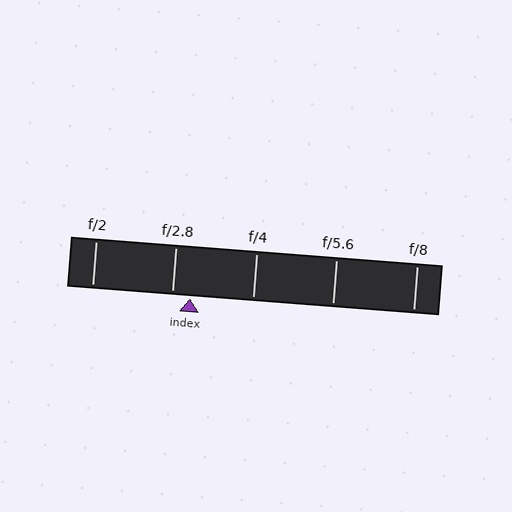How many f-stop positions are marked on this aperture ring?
There are 5 f-stop positions marked.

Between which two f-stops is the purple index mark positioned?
The index mark is between f/2.8 and f/4.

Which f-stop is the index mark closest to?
The index mark is closest to f/2.8.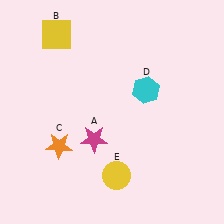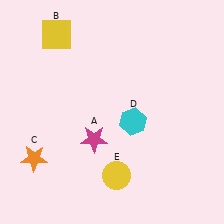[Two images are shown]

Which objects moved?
The objects that moved are: the orange star (C), the cyan hexagon (D).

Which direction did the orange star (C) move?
The orange star (C) moved left.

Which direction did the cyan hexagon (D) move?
The cyan hexagon (D) moved down.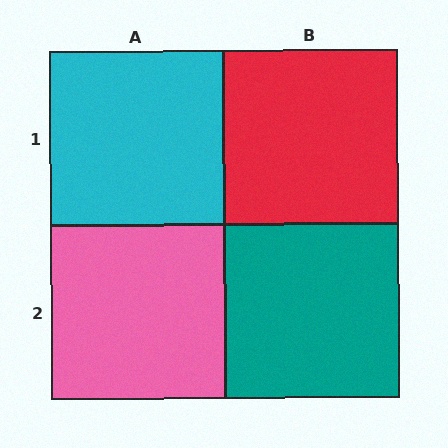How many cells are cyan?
1 cell is cyan.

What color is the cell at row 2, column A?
Pink.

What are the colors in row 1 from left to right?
Cyan, red.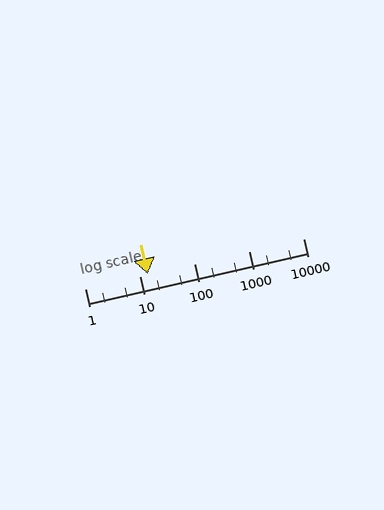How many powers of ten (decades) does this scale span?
The scale spans 4 decades, from 1 to 10000.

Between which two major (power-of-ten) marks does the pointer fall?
The pointer is between 10 and 100.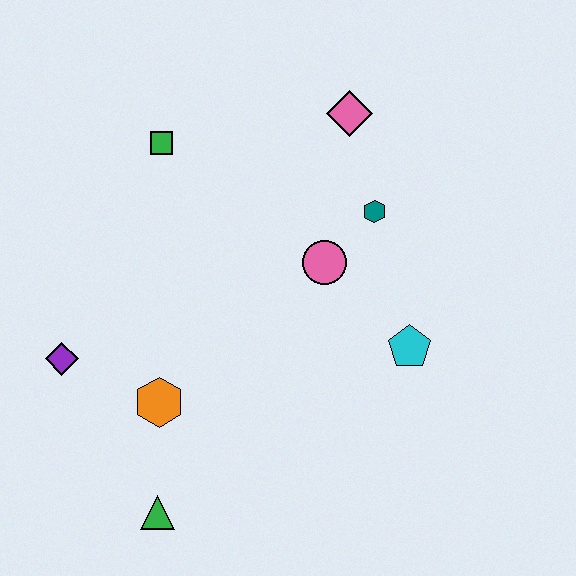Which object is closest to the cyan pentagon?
The pink circle is closest to the cyan pentagon.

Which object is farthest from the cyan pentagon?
The purple diamond is farthest from the cyan pentagon.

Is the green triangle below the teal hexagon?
Yes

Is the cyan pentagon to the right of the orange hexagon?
Yes